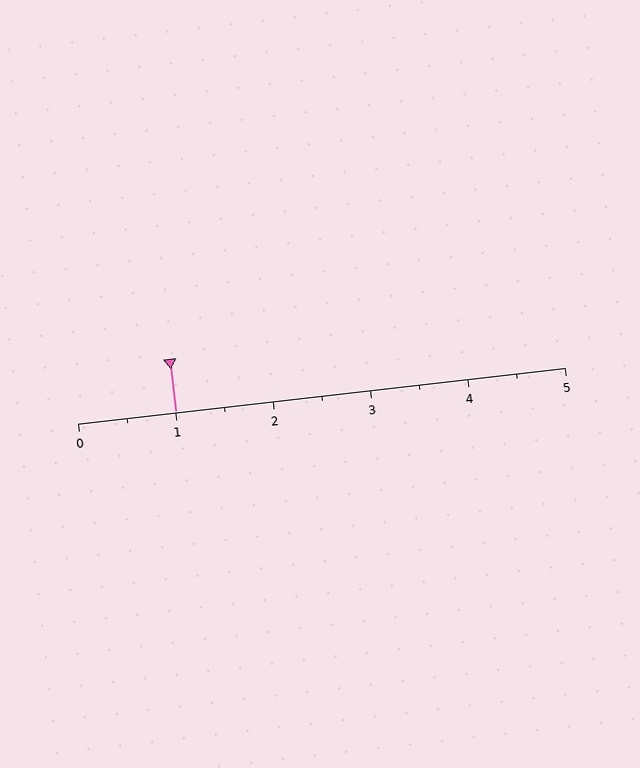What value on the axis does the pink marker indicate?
The marker indicates approximately 1.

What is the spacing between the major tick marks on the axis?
The major ticks are spaced 1 apart.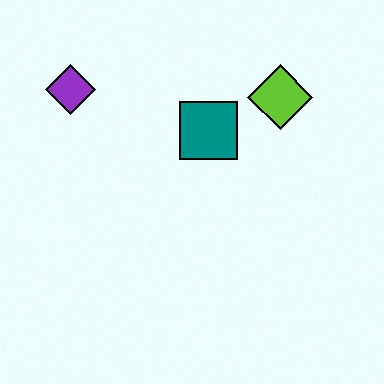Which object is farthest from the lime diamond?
The purple diamond is farthest from the lime diamond.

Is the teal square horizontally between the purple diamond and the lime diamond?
Yes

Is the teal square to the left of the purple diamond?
No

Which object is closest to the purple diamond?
The teal square is closest to the purple diamond.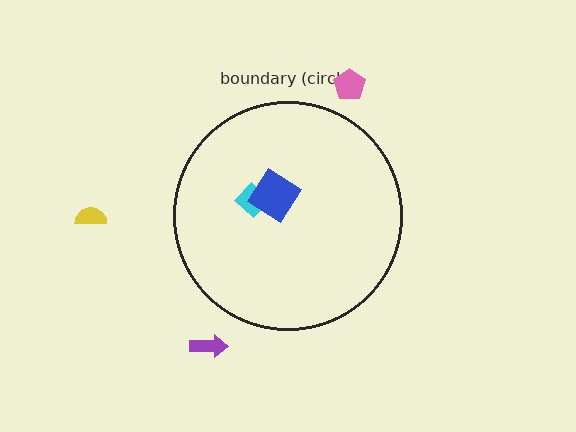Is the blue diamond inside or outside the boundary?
Inside.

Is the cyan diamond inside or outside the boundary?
Inside.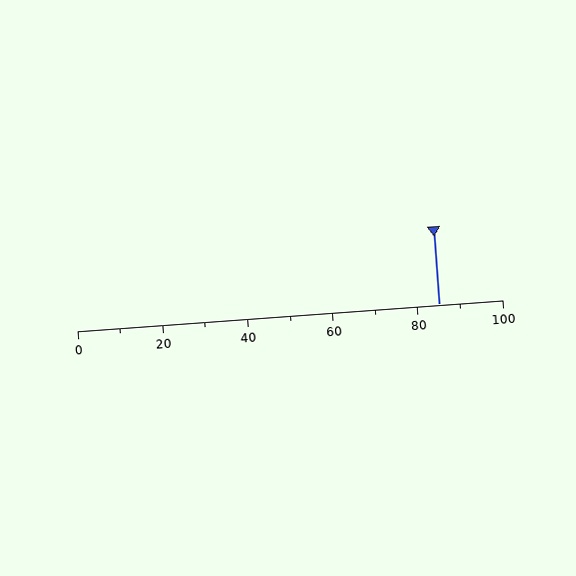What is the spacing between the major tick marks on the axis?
The major ticks are spaced 20 apart.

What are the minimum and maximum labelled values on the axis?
The axis runs from 0 to 100.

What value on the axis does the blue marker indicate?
The marker indicates approximately 85.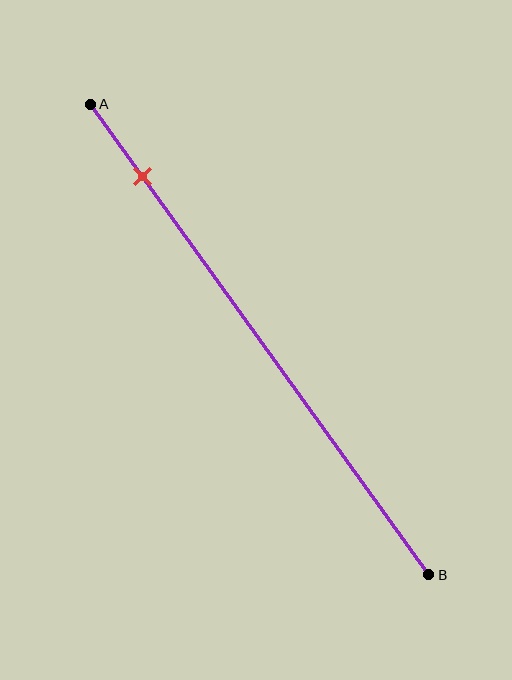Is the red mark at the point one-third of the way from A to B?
No, the mark is at about 15% from A, not at the 33% one-third point.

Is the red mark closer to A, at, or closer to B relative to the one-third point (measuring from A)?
The red mark is closer to point A than the one-third point of segment AB.